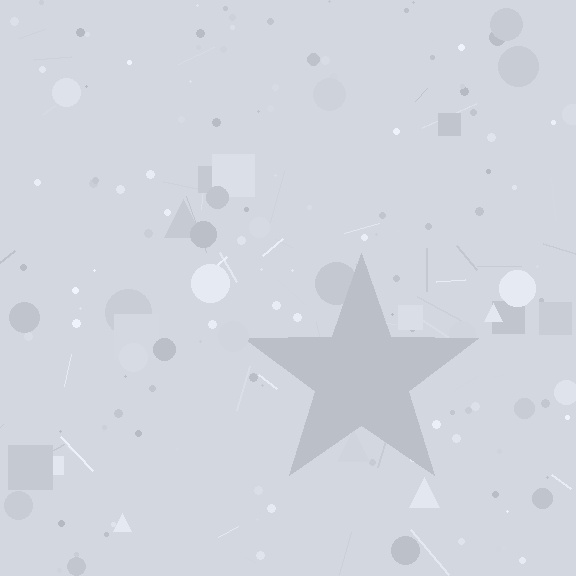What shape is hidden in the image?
A star is hidden in the image.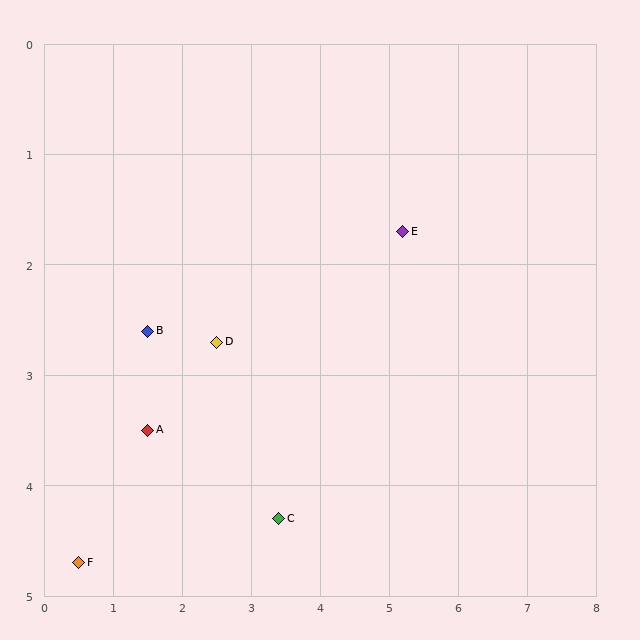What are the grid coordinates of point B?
Point B is at approximately (1.5, 2.6).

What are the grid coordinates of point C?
Point C is at approximately (3.4, 4.3).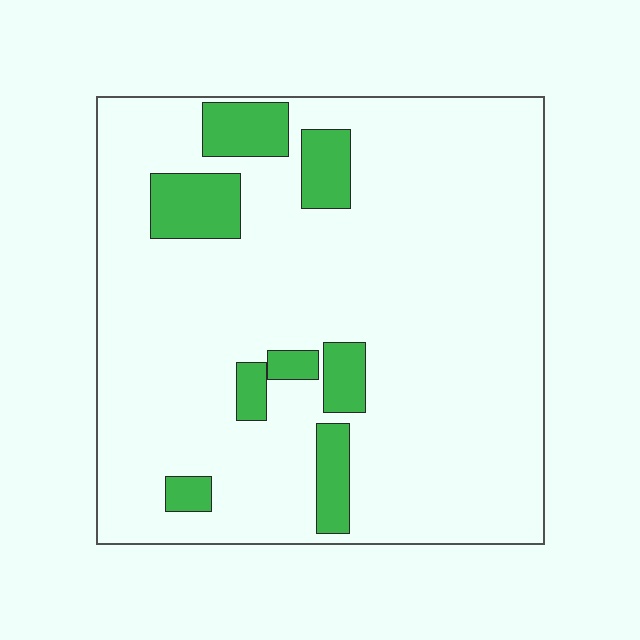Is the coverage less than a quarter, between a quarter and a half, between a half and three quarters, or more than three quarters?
Less than a quarter.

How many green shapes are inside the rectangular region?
8.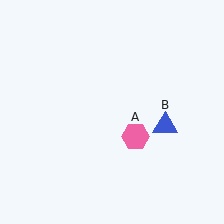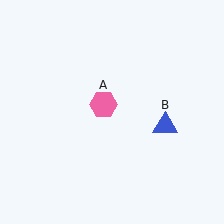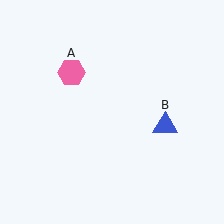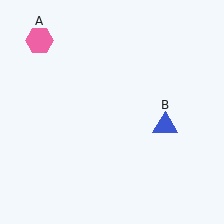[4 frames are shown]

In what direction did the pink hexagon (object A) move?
The pink hexagon (object A) moved up and to the left.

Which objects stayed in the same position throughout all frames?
Blue triangle (object B) remained stationary.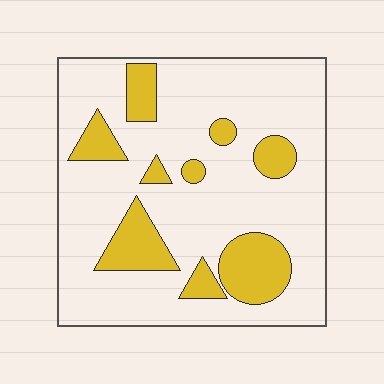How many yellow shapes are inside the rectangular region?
9.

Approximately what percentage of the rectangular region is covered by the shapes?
Approximately 20%.